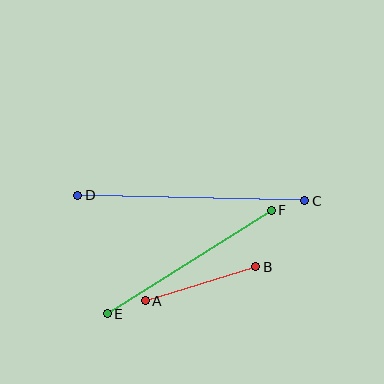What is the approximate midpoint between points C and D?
The midpoint is at approximately (191, 198) pixels.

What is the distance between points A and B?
The distance is approximately 116 pixels.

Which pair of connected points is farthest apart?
Points C and D are farthest apart.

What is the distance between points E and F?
The distance is approximately 194 pixels.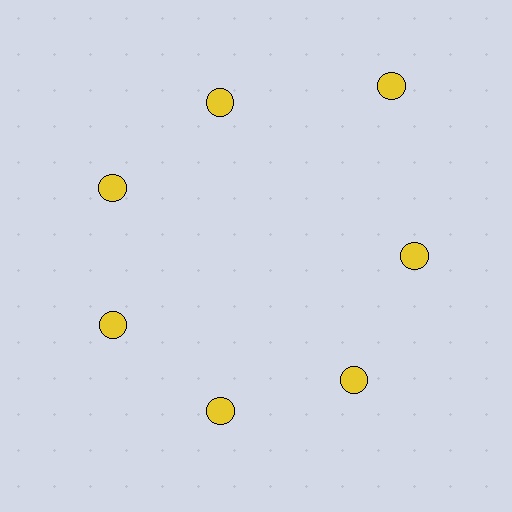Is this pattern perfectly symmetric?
No. The 7 yellow circles are arranged in a ring, but one element near the 1 o'clock position is pushed outward from the center, breaking the 7-fold rotational symmetry.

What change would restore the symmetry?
The symmetry would be restored by moving it inward, back onto the ring so that all 7 circles sit at equal angles and equal distance from the center.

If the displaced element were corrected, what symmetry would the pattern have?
It would have 7-fold rotational symmetry — the pattern would map onto itself every 51 degrees.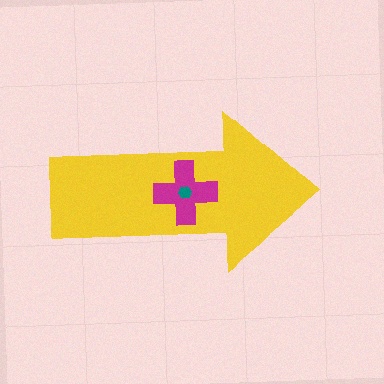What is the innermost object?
The teal hexagon.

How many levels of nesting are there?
3.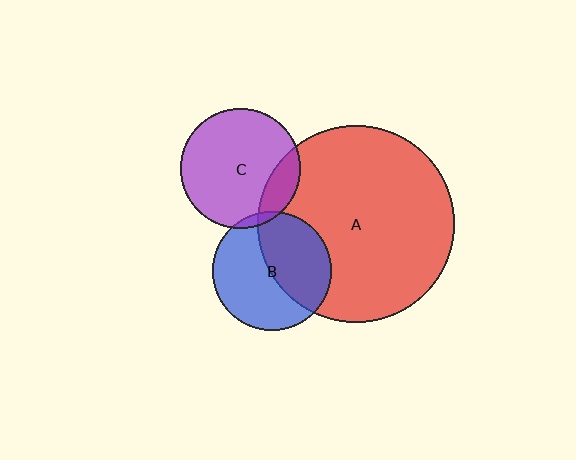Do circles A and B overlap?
Yes.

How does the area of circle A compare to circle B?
Approximately 2.7 times.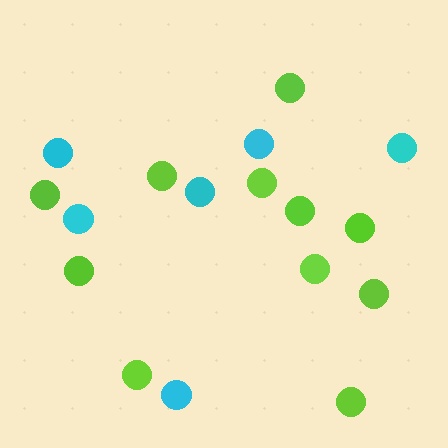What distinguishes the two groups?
There are 2 groups: one group of lime circles (11) and one group of cyan circles (6).